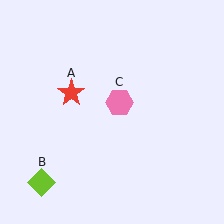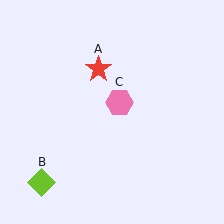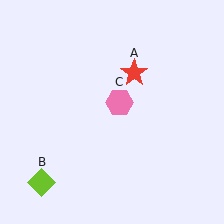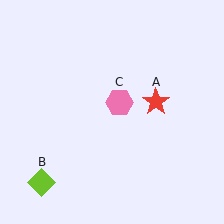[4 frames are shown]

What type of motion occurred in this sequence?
The red star (object A) rotated clockwise around the center of the scene.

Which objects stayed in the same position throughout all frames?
Lime diamond (object B) and pink hexagon (object C) remained stationary.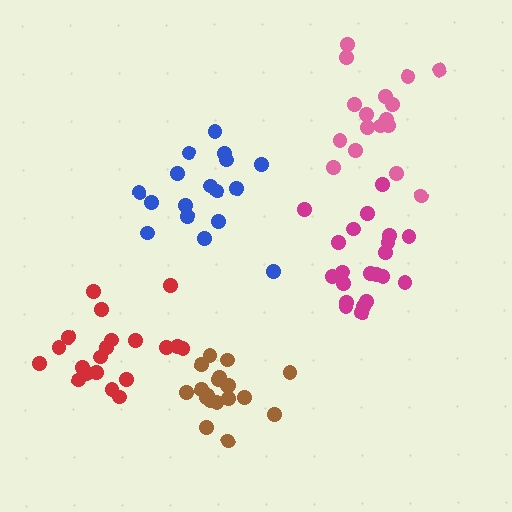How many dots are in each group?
Group 1: 19 dots, Group 2: 21 dots, Group 3: 20 dots, Group 4: 17 dots, Group 5: 17 dots (94 total).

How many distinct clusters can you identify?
There are 5 distinct clusters.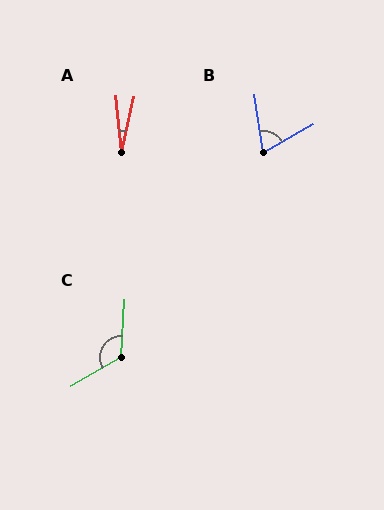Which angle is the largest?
C, at approximately 123 degrees.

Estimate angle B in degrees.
Approximately 68 degrees.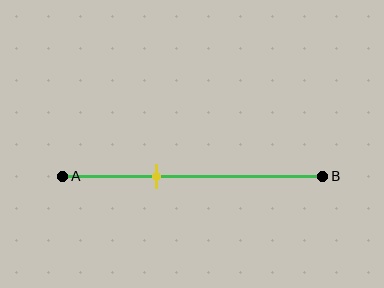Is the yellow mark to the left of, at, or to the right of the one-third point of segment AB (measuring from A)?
The yellow mark is approximately at the one-third point of segment AB.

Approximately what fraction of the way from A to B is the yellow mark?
The yellow mark is approximately 35% of the way from A to B.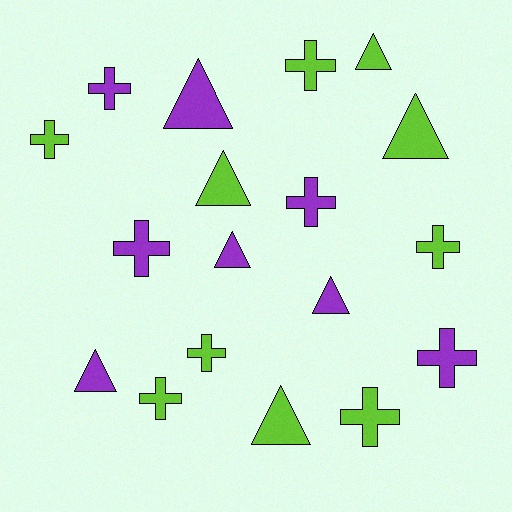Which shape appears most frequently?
Cross, with 10 objects.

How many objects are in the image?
There are 18 objects.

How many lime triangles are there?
There are 4 lime triangles.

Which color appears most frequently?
Lime, with 10 objects.